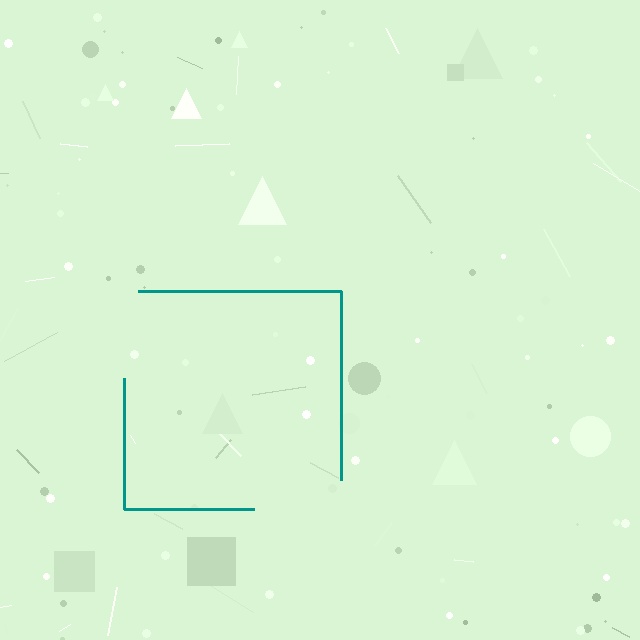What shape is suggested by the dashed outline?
The dashed outline suggests a square.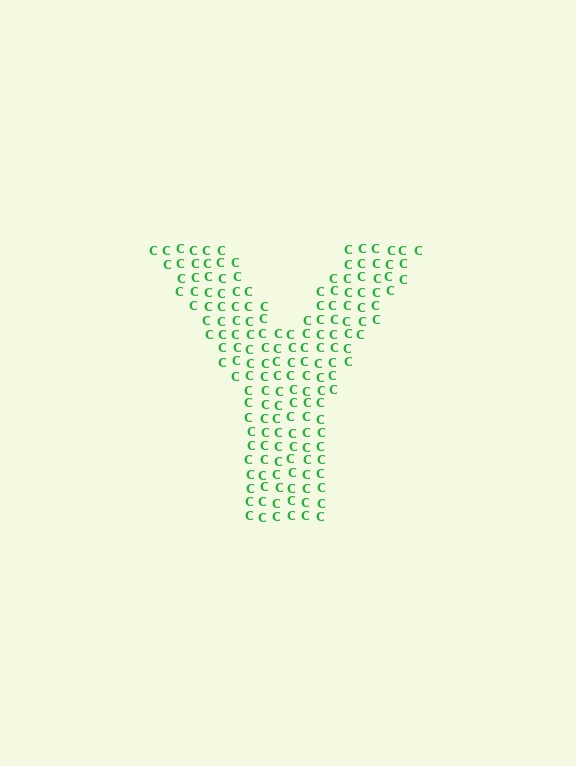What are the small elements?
The small elements are letter C's.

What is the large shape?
The large shape is the letter Y.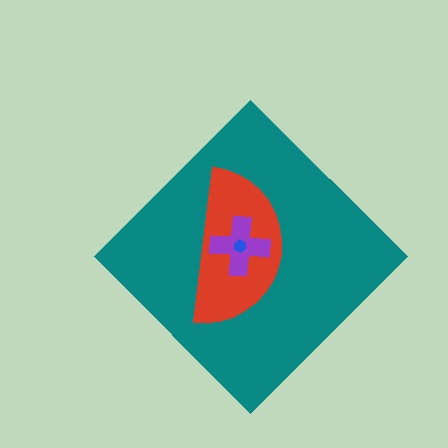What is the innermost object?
The blue hexagon.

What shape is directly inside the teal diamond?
The red semicircle.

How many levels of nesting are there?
4.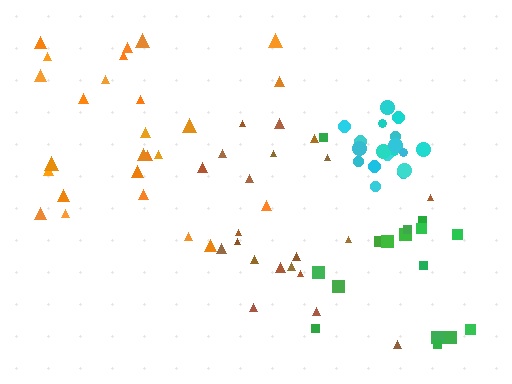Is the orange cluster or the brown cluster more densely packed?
Brown.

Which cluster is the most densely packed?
Cyan.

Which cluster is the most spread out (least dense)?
Green.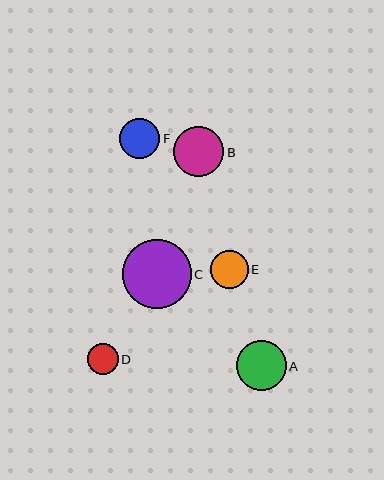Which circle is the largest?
Circle C is the largest with a size of approximately 69 pixels.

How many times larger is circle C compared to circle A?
Circle C is approximately 1.4 times the size of circle A.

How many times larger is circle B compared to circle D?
Circle B is approximately 1.6 times the size of circle D.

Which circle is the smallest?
Circle D is the smallest with a size of approximately 31 pixels.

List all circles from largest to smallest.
From largest to smallest: C, B, A, F, E, D.